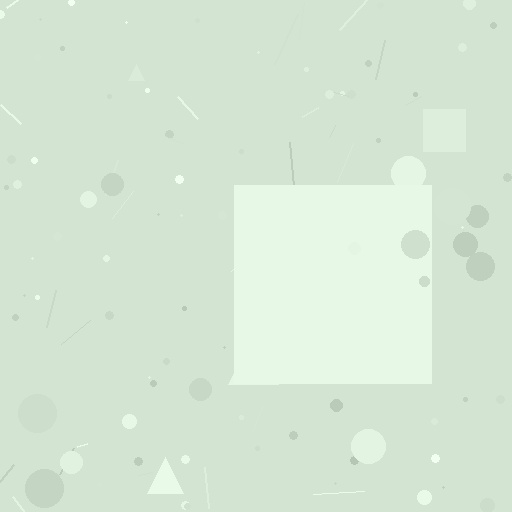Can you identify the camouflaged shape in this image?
The camouflaged shape is a square.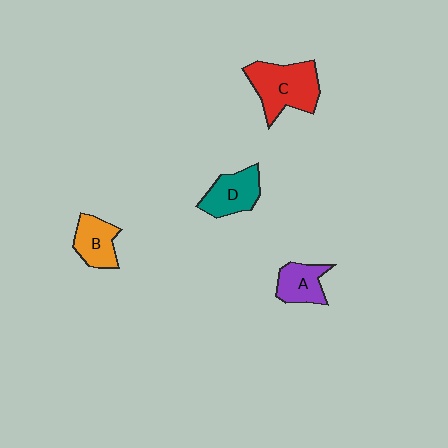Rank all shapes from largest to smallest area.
From largest to smallest: C (red), D (teal), B (orange), A (purple).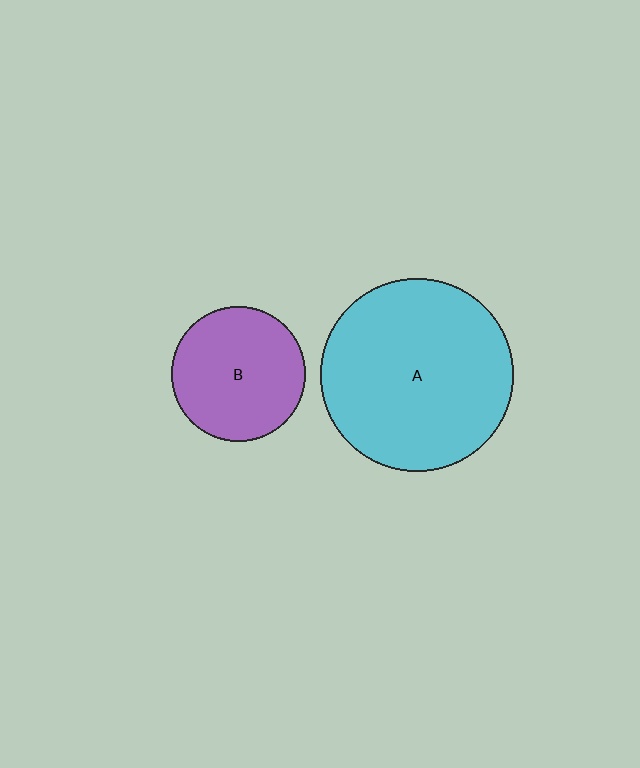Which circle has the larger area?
Circle A (cyan).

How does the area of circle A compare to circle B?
Approximately 2.1 times.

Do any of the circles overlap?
No, none of the circles overlap.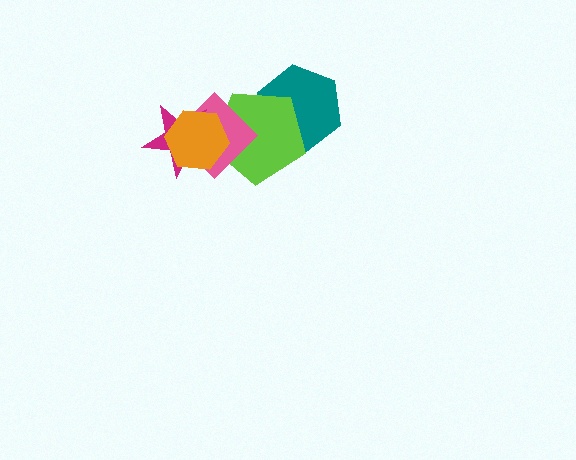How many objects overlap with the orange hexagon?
3 objects overlap with the orange hexagon.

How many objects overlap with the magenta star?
3 objects overlap with the magenta star.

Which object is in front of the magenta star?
The orange hexagon is in front of the magenta star.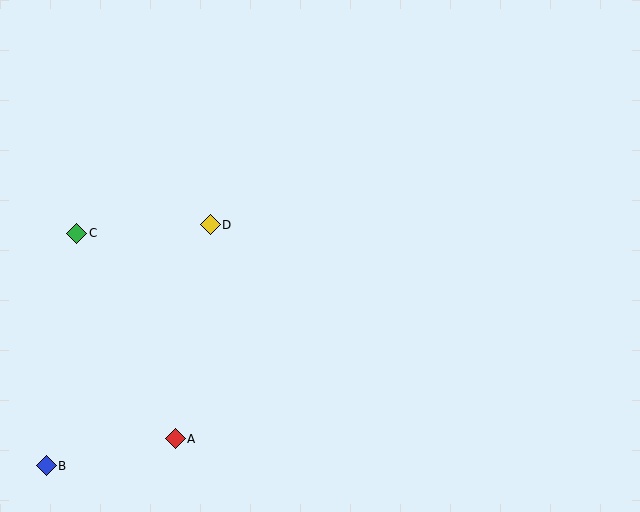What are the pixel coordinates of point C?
Point C is at (77, 233).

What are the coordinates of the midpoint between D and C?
The midpoint between D and C is at (144, 229).